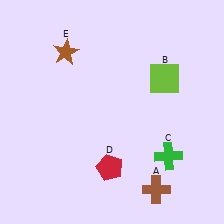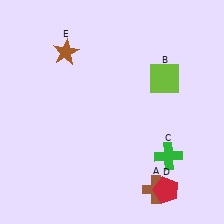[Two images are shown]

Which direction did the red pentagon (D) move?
The red pentagon (D) moved right.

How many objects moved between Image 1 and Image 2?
1 object moved between the two images.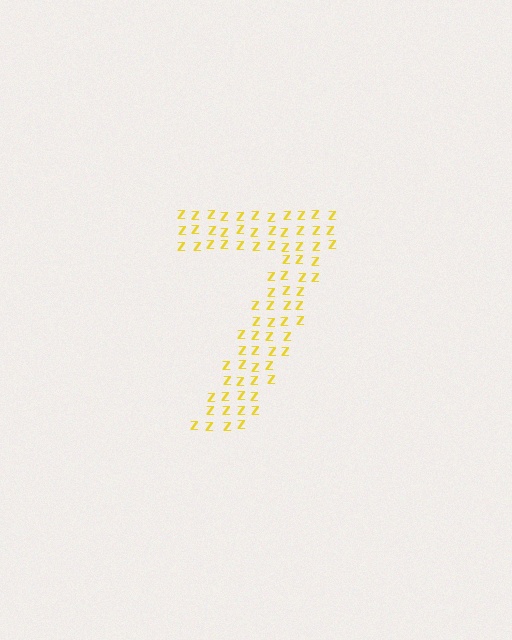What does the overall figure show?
The overall figure shows the digit 7.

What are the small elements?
The small elements are letter Z's.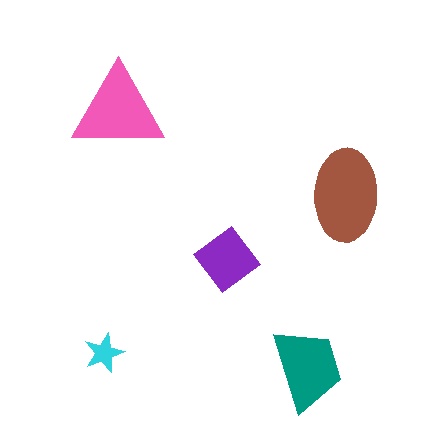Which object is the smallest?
The cyan star.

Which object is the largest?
The brown ellipse.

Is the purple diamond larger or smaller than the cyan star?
Larger.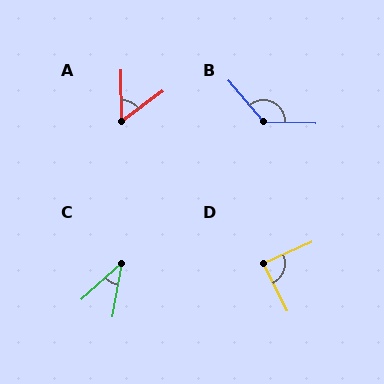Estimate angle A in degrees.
Approximately 54 degrees.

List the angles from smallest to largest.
C (38°), A (54°), D (88°), B (132°).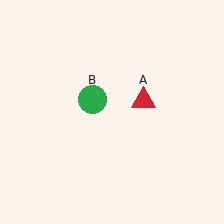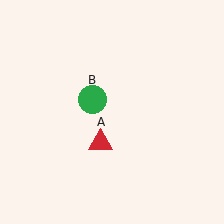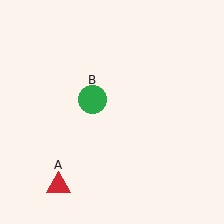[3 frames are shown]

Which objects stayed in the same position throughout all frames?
Green circle (object B) remained stationary.